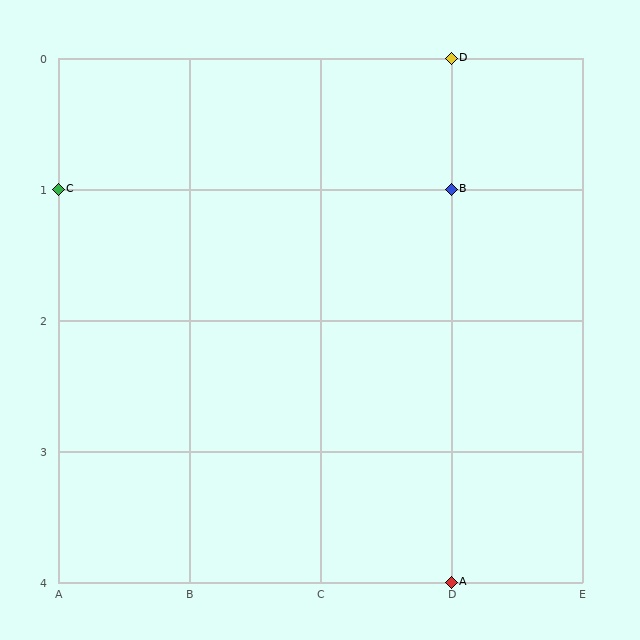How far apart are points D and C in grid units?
Points D and C are 3 columns and 1 row apart (about 3.2 grid units diagonally).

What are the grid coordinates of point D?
Point D is at grid coordinates (D, 0).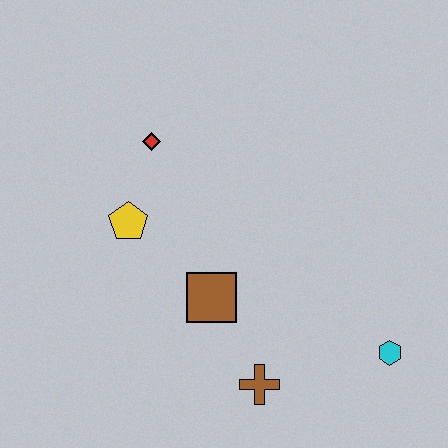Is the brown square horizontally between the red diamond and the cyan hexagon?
Yes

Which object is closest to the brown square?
The brown cross is closest to the brown square.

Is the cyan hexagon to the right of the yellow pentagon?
Yes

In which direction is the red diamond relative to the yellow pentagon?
The red diamond is above the yellow pentagon.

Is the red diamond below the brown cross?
No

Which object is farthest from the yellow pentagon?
The cyan hexagon is farthest from the yellow pentagon.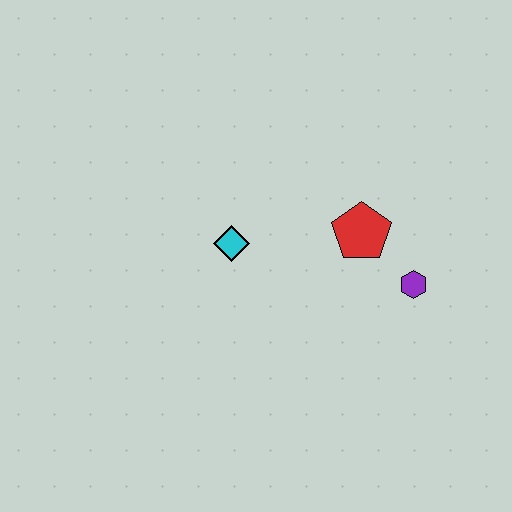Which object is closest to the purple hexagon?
The red pentagon is closest to the purple hexagon.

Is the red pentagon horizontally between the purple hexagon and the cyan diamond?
Yes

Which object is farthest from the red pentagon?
The cyan diamond is farthest from the red pentagon.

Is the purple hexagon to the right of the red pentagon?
Yes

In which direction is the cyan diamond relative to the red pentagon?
The cyan diamond is to the left of the red pentagon.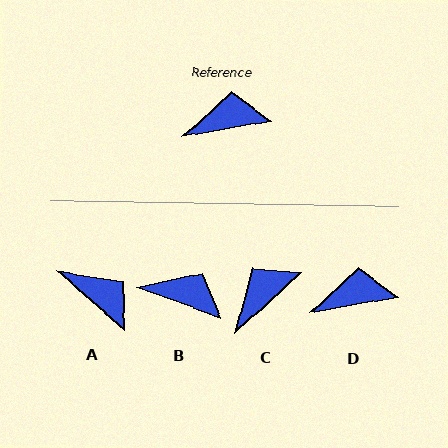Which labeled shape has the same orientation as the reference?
D.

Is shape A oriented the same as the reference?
No, it is off by about 52 degrees.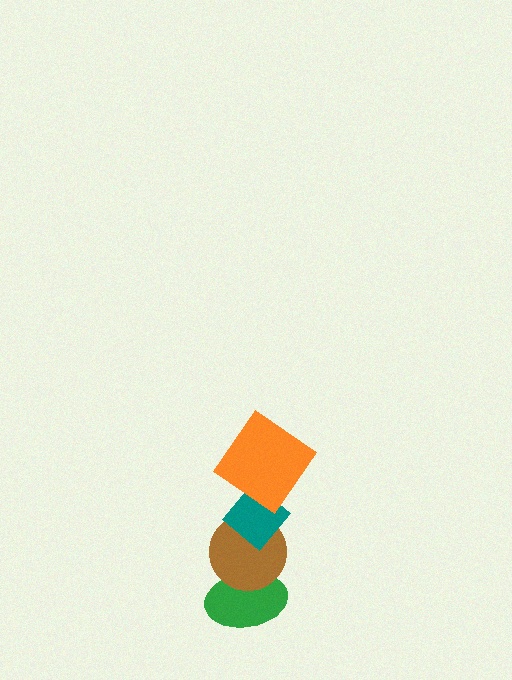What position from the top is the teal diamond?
The teal diamond is 2nd from the top.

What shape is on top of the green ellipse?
The brown circle is on top of the green ellipse.